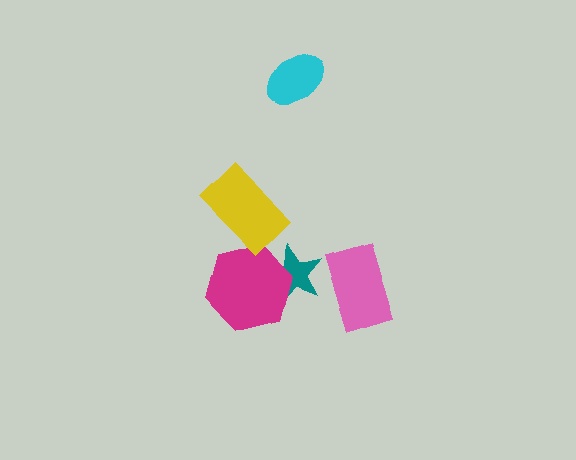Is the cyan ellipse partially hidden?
No, no other shape covers it.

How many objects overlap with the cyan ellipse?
0 objects overlap with the cyan ellipse.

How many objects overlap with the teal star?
1 object overlaps with the teal star.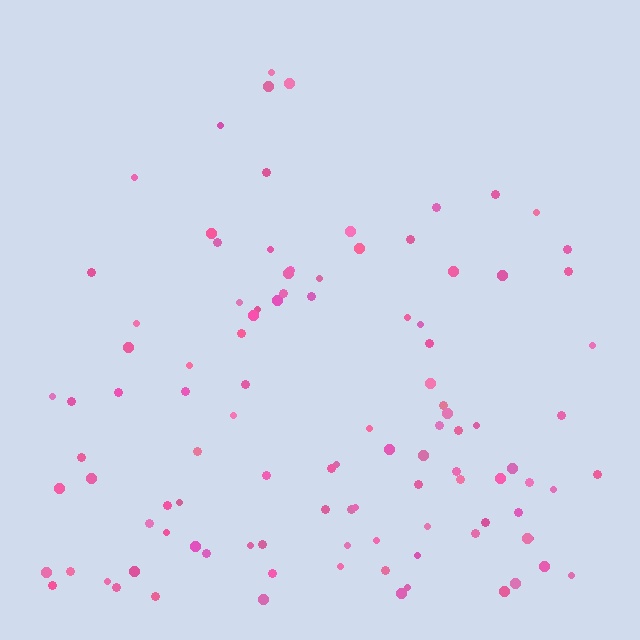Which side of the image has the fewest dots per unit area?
The top.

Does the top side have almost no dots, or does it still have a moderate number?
Still a moderate number, just noticeably fewer than the bottom.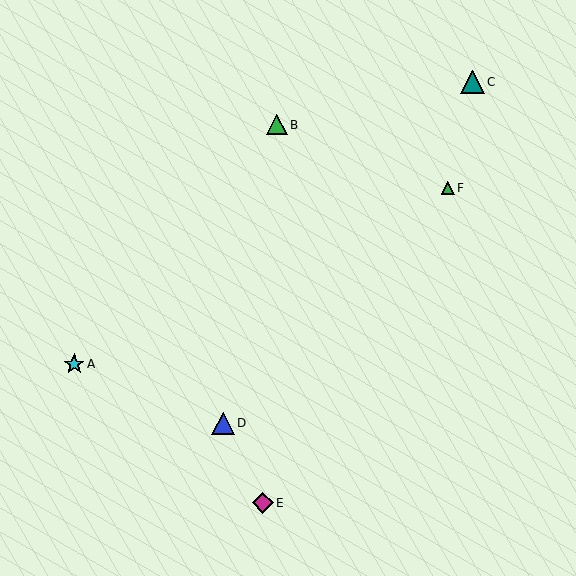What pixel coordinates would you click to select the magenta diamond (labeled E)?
Click at (263, 503) to select the magenta diamond E.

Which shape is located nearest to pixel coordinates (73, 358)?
The cyan star (labeled A) at (74, 364) is nearest to that location.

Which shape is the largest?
The teal triangle (labeled C) is the largest.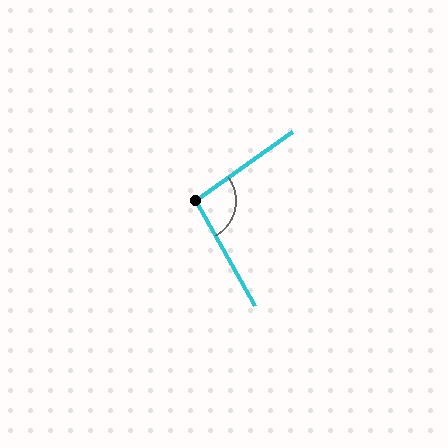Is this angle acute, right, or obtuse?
It is obtuse.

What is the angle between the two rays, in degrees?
Approximately 96 degrees.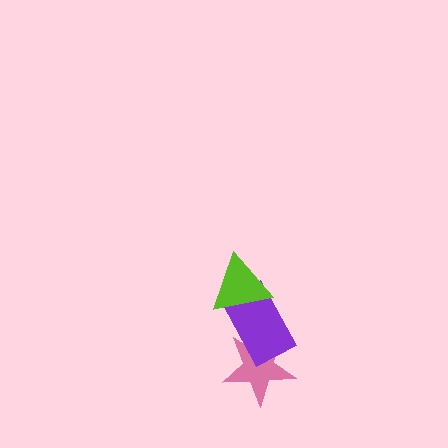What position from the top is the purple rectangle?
The purple rectangle is 2nd from the top.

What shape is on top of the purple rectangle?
The lime triangle is on top of the purple rectangle.